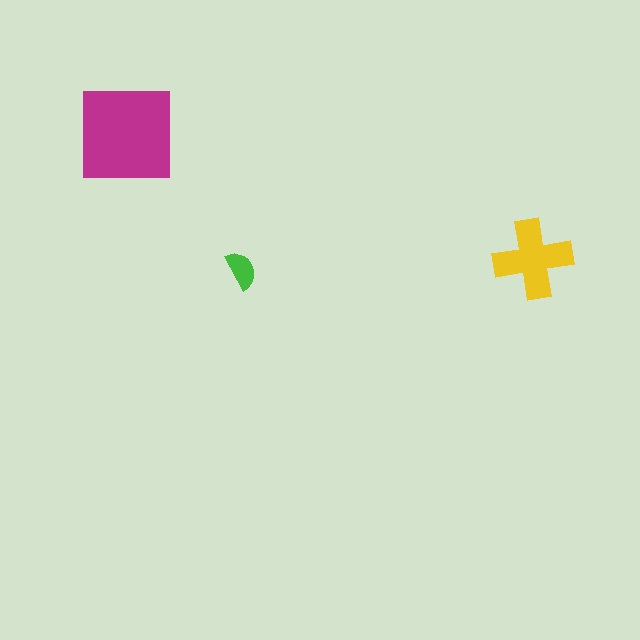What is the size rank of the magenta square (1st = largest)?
1st.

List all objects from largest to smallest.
The magenta square, the yellow cross, the green semicircle.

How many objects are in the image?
There are 3 objects in the image.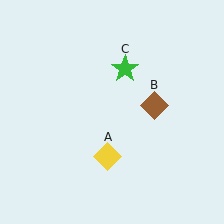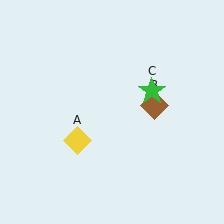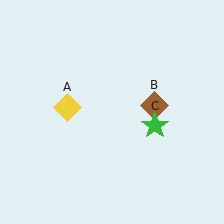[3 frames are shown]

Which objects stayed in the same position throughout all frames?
Brown diamond (object B) remained stationary.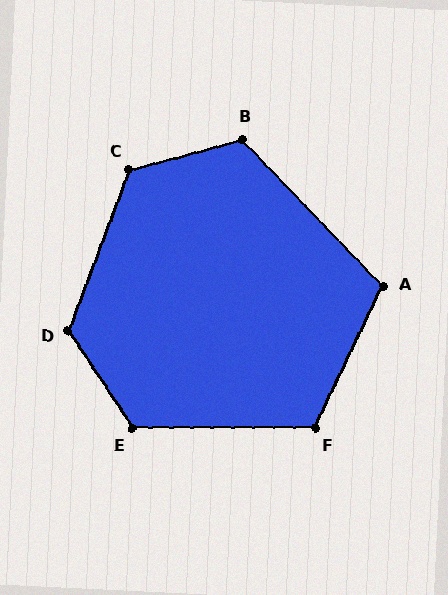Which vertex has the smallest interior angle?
A, at approximately 111 degrees.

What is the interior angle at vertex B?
Approximately 119 degrees (obtuse).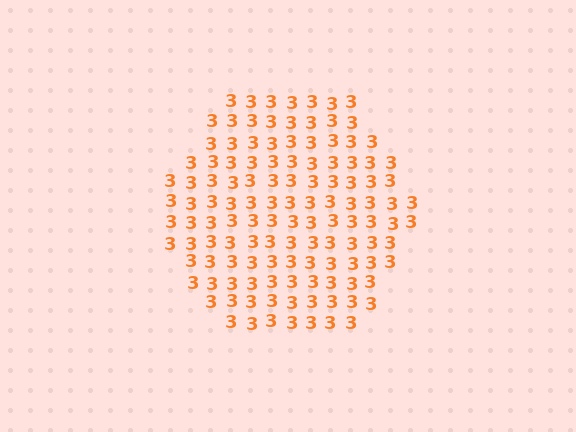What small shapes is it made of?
It is made of small digit 3's.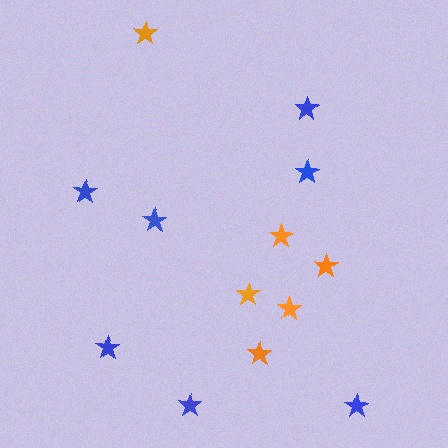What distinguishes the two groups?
There are 2 groups: one group of orange stars (6) and one group of blue stars (7).